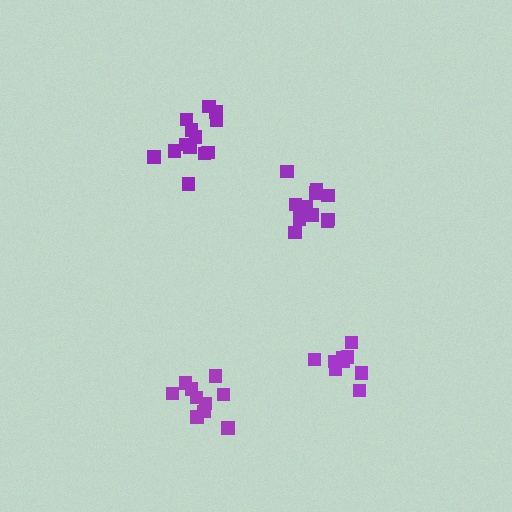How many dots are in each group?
Group 1: 9 dots, Group 2: 13 dots, Group 3: 13 dots, Group 4: 10 dots (45 total).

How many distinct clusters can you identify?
There are 4 distinct clusters.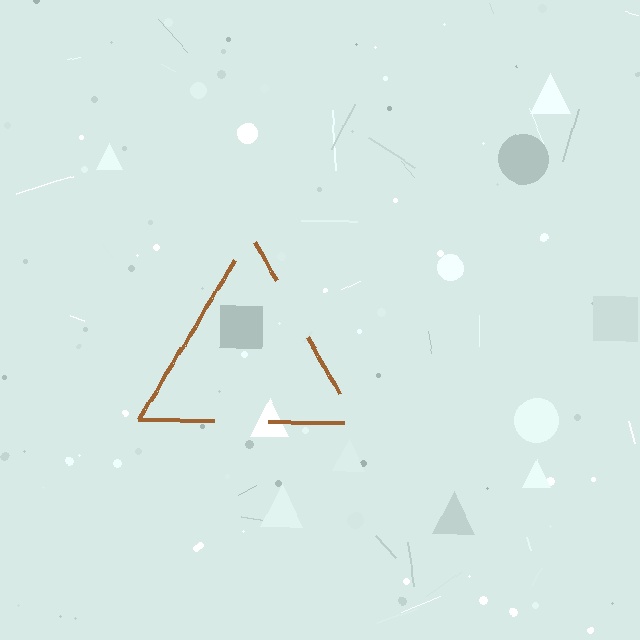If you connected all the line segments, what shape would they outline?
They would outline a triangle.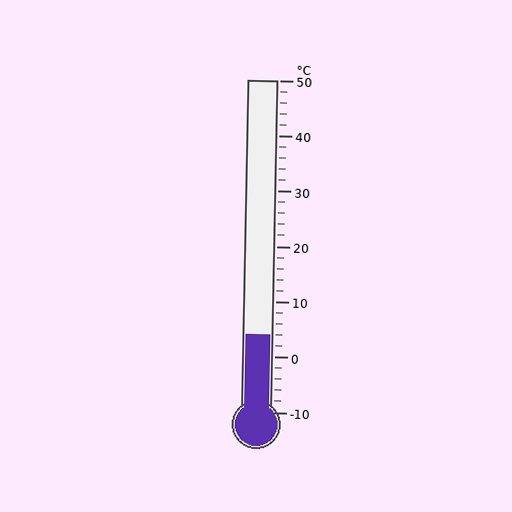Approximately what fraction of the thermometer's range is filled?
The thermometer is filled to approximately 25% of its range.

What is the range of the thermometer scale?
The thermometer scale ranges from -10°C to 50°C.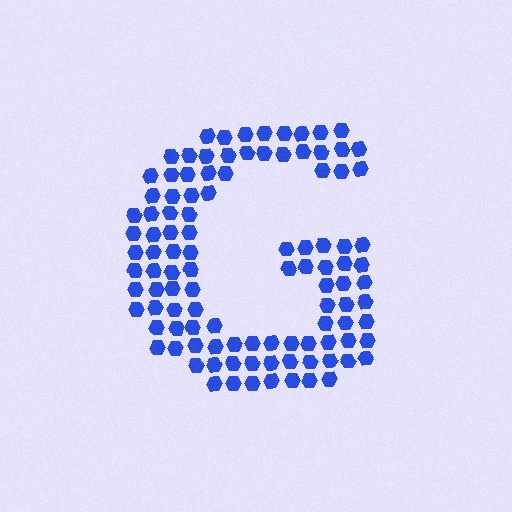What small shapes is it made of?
It is made of small hexagons.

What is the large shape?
The large shape is the letter G.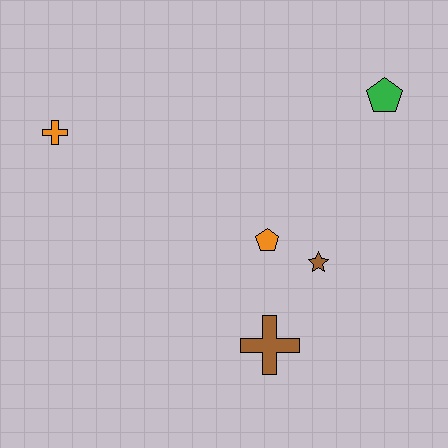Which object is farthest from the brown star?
The orange cross is farthest from the brown star.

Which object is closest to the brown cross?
The brown star is closest to the brown cross.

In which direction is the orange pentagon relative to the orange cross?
The orange pentagon is to the right of the orange cross.